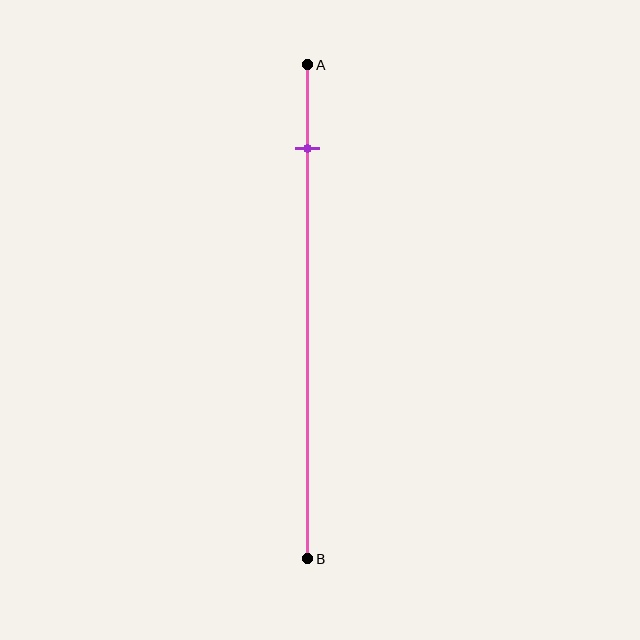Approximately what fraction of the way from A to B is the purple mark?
The purple mark is approximately 15% of the way from A to B.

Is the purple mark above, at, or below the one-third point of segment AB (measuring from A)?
The purple mark is above the one-third point of segment AB.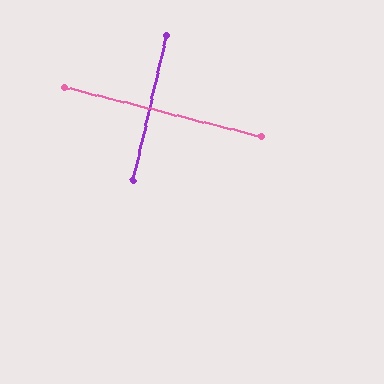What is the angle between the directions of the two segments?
Approximately 89 degrees.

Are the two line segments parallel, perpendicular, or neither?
Perpendicular — they meet at approximately 89°.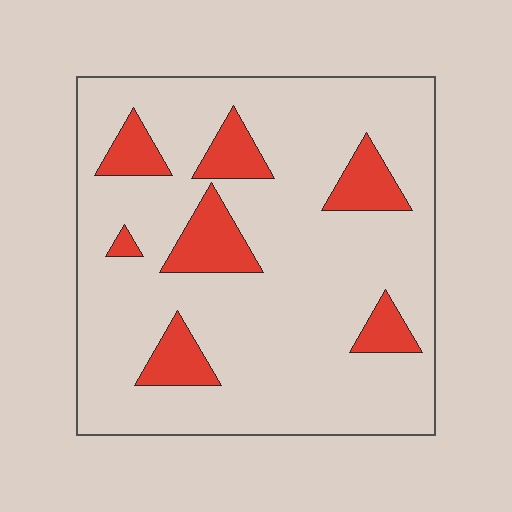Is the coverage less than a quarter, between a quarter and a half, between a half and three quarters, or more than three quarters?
Less than a quarter.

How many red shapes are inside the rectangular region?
7.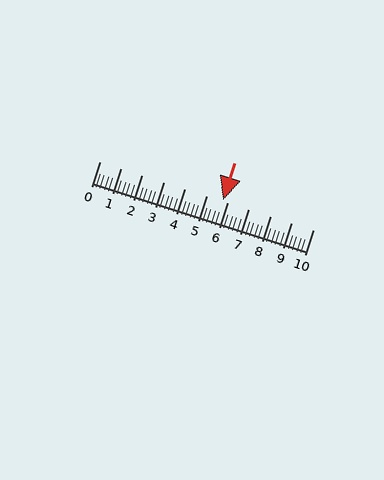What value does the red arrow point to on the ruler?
The red arrow points to approximately 5.8.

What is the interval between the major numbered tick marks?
The major tick marks are spaced 1 units apart.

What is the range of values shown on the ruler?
The ruler shows values from 0 to 10.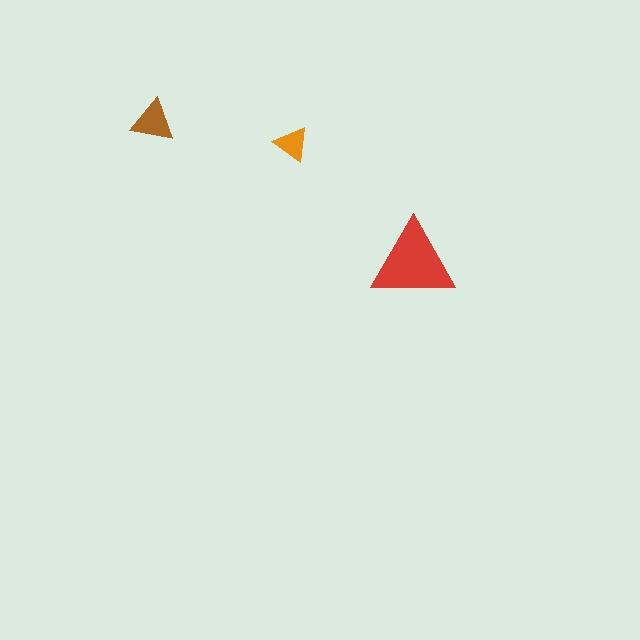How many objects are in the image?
There are 3 objects in the image.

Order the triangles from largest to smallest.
the red one, the brown one, the orange one.